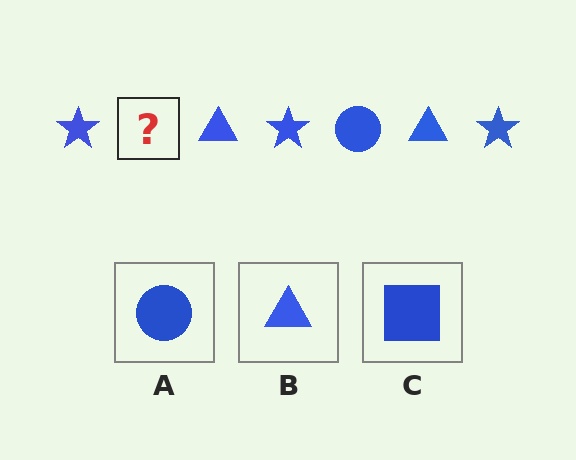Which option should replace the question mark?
Option A.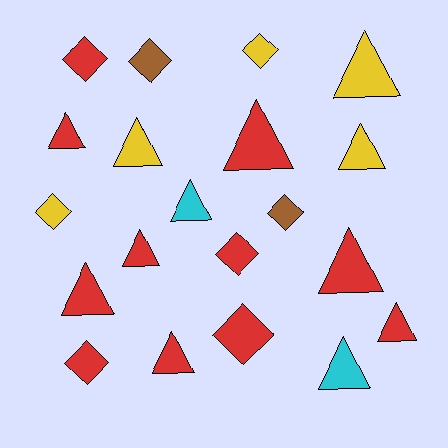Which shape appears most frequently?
Triangle, with 12 objects.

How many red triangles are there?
There are 7 red triangles.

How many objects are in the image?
There are 20 objects.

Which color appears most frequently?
Red, with 11 objects.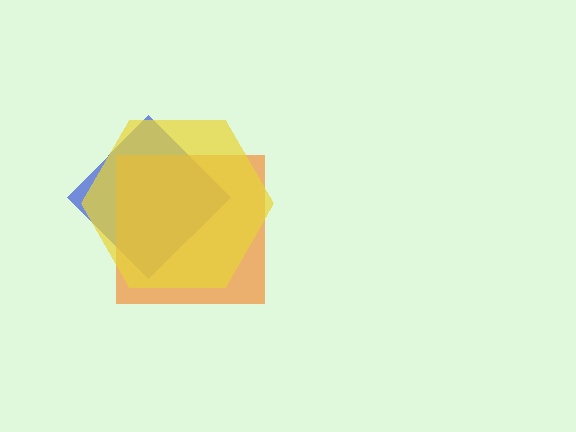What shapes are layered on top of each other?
The layered shapes are: a blue diamond, an orange square, a yellow hexagon.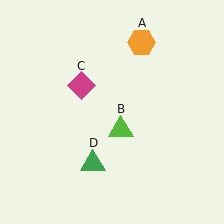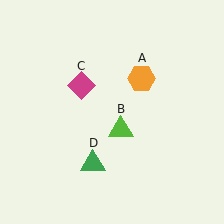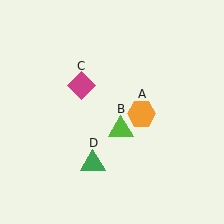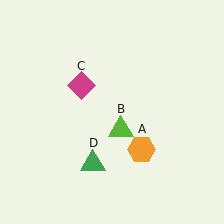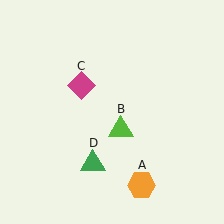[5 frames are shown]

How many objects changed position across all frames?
1 object changed position: orange hexagon (object A).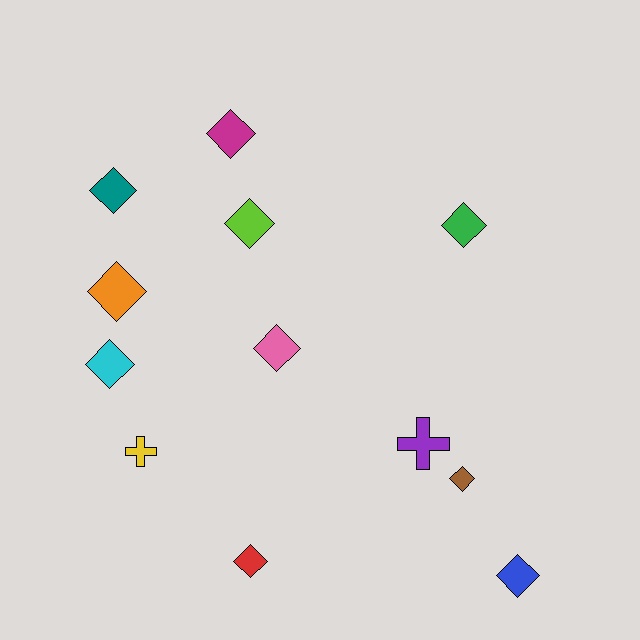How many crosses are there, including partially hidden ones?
There are 2 crosses.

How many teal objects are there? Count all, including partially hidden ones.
There is 1 teal object.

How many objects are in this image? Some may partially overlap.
There are 12 objects.